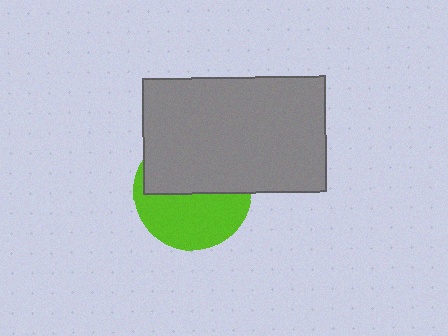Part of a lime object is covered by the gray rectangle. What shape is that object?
It is a circle.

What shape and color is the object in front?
The object in front is a gray rectangle.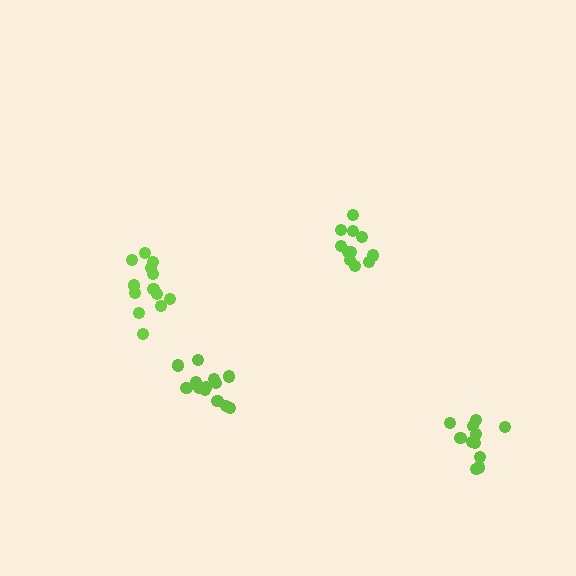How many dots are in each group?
Group 1: 11 dots, Group 2: 13 dots, Group 3: 11 dots, Group 4: 13 dots (48 total).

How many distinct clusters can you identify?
There are 4 distinct clusters.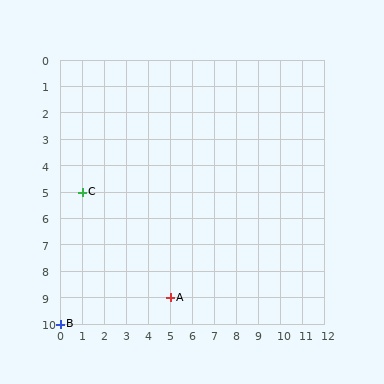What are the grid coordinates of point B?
Point B is at grid coordinates (0, 10).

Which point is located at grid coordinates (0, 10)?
Point B is at (0, 10).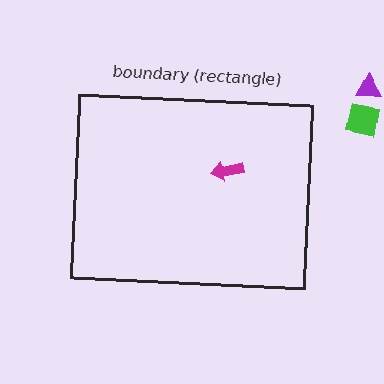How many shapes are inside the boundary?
1 inside, 2 outside.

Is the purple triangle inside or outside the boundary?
Outside.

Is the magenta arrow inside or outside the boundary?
Inside.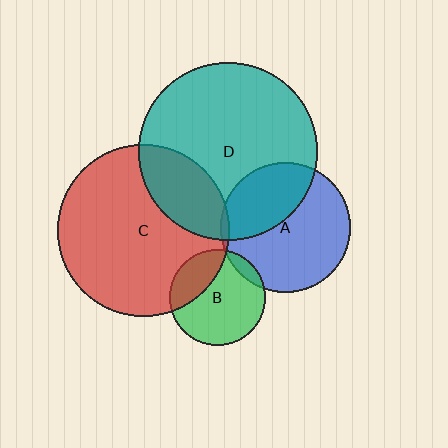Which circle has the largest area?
Circle D (teal).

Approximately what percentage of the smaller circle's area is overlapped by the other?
Approximately 10%.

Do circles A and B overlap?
Yes.